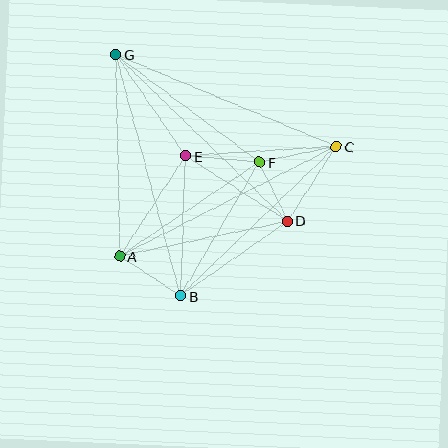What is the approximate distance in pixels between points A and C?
The distance between A and C is approximately 243 pixels.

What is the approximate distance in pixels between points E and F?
The distance between E and F is approximately 74 pixels.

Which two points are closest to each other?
Points D and F are closest to each other.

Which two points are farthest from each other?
Points B and G are farthest from each other.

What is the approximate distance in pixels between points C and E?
The distance between C and E is approximately 151 pixels.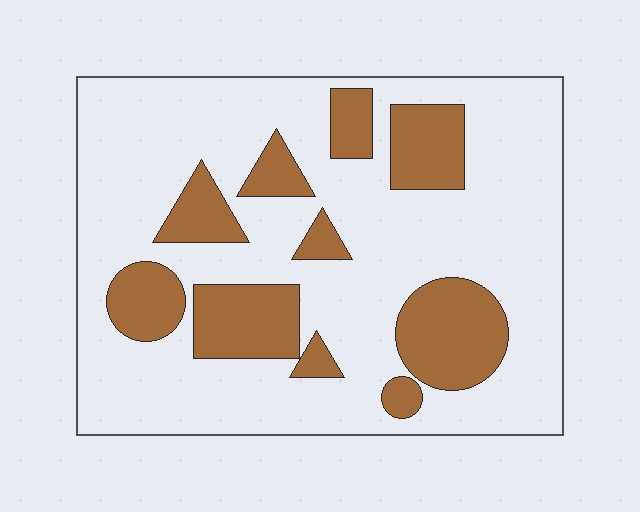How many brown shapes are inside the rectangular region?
10.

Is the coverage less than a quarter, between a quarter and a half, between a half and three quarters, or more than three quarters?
Between a quarter and a half.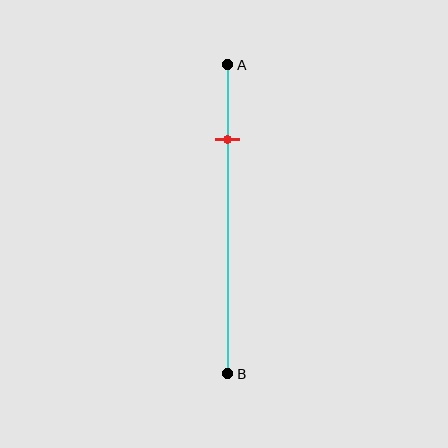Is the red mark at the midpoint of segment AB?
No, the mark is at about 25% from A, not at the 50% midpoint.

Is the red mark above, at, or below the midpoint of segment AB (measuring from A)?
The red mark is above the midpoint of segment AB.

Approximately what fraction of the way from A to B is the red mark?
The red mark is approximately 25% of the way from A to B.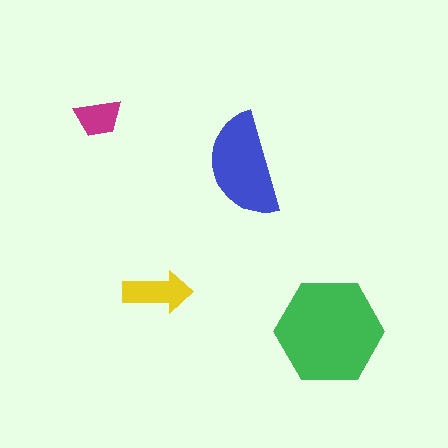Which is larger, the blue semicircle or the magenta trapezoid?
The blue semicircle.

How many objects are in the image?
There are 4 objects in the image.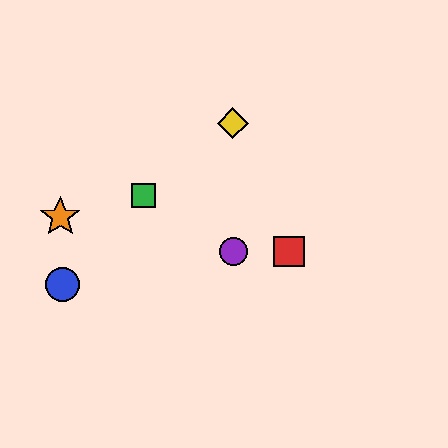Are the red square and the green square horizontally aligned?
No, the red square is at y≈251 and the green square is at y≈195.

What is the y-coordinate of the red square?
The red square is at y≈251.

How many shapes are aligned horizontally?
2 shapes (the red square, the purple circle) are aligned horizontally.